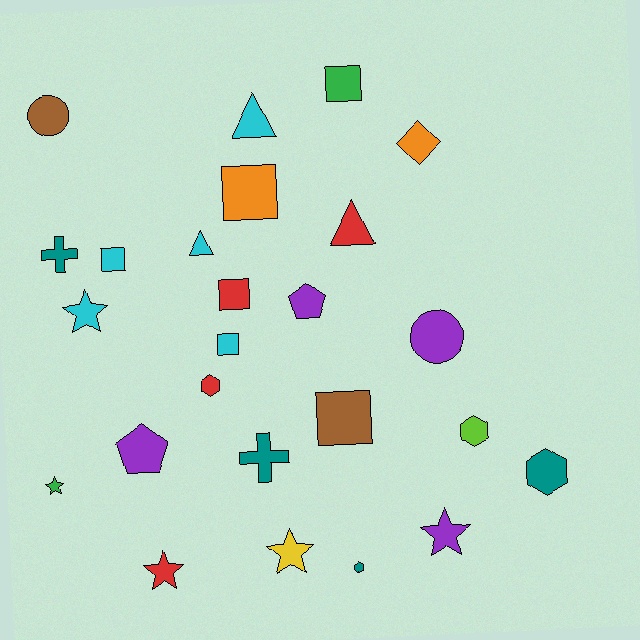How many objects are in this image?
There are 25 objects.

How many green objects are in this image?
There are 2 green objects.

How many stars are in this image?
There are 5 stars.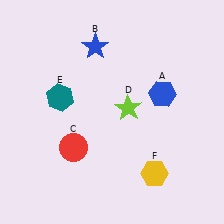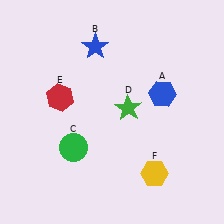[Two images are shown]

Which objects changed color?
C changed from red to green. D changed from lime to green. E changed from teal to red.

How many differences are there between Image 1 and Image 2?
There are 3 differences between the two images.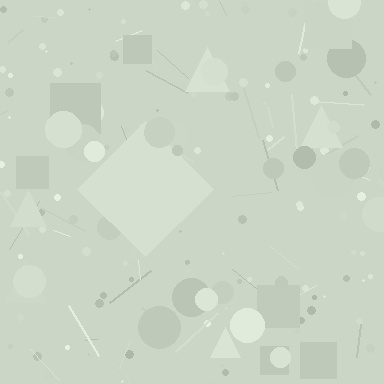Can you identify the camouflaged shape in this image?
The camouflaged shape is a diamond.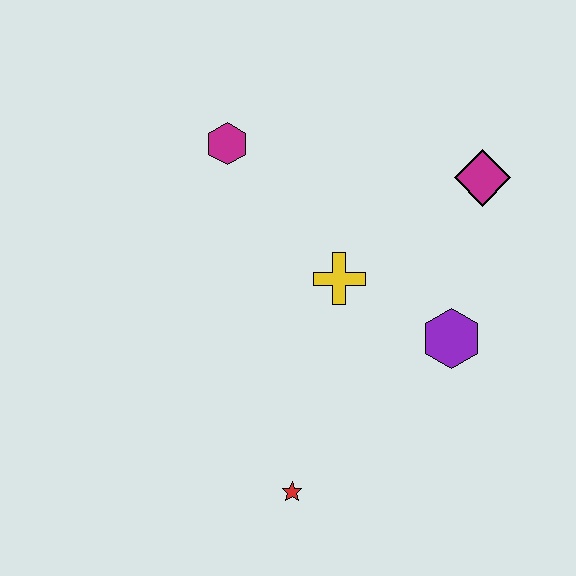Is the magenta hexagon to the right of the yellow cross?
No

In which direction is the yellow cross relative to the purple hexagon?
The yellow cross is to the left of the purple hexagon.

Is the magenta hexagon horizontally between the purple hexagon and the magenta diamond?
No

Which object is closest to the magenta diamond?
The purple hexagon is closest to the magenta diamond.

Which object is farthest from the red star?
The magenta diamond is farthest from the red star.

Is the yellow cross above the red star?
Yes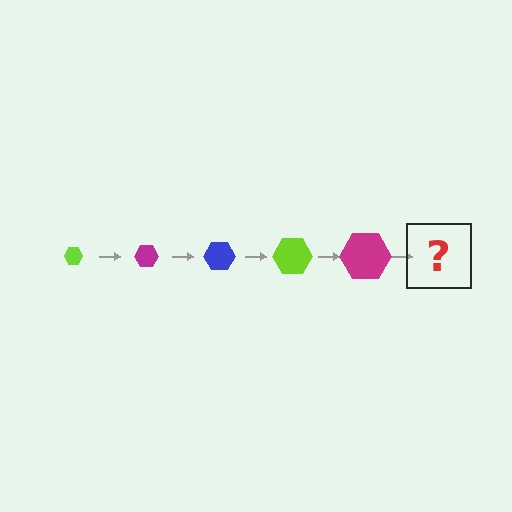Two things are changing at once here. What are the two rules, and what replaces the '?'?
The two rules are that the hexagon grows larger each step and the color cycles through lime, magenta, and blue. The '?' should be a blue hexagon, larger than the previous one.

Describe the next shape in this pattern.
It should be a blue hexagon, larger than the previous one.